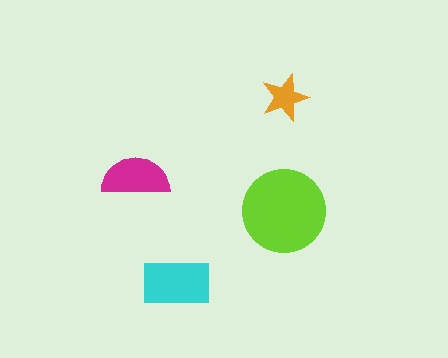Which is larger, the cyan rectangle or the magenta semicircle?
The cyan rectangle.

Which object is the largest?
The lime circle.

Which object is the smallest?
The orange star.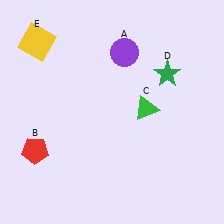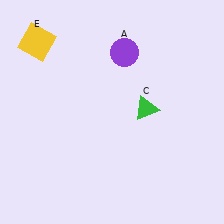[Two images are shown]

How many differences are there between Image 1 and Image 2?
There are 2 differences between the two images.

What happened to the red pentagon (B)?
The red pentagon (B) was removed in Image 2. It was in the bottom-left area of Image 1.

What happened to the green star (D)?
The green star (D) was removed in Image 2. It was in the top-right area of Image 1.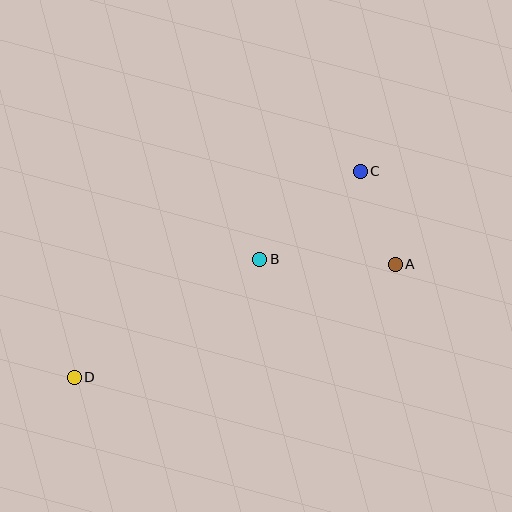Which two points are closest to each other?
Points A and C are closest to each other.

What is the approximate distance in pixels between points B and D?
The distance between B and D is approximately 220 pixels.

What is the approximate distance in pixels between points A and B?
The distance between A and B is approximately 136 pixels.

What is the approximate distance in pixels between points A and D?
The distance between A and D is approximately 340 pixels.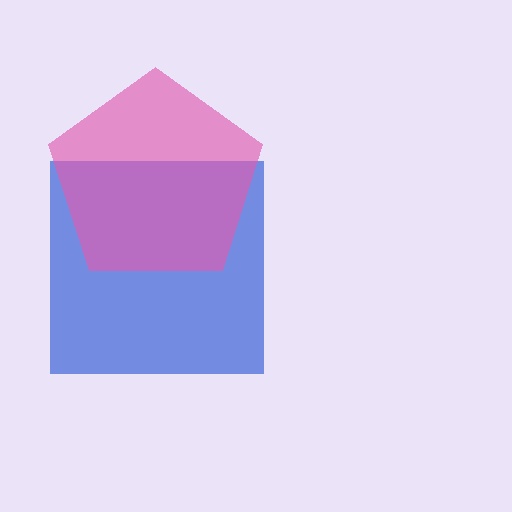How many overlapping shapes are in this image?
There are 2 overlapping shapes in the image.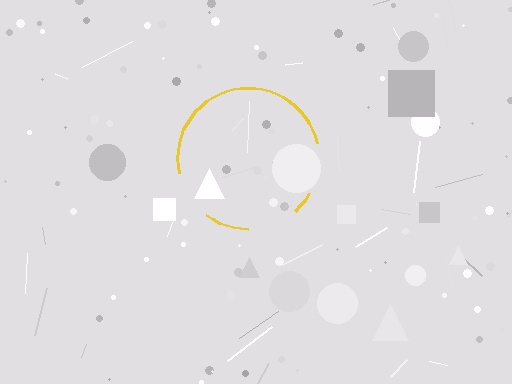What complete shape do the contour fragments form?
The contour fragments form a circle.